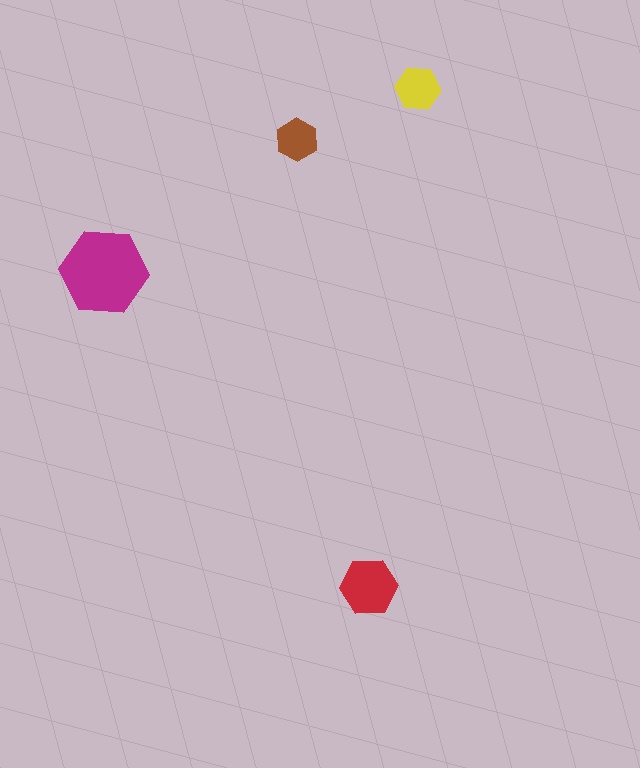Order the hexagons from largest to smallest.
the magenta one, the red one, the yellow one, the brown one.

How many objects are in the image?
There are 4 objects in the image.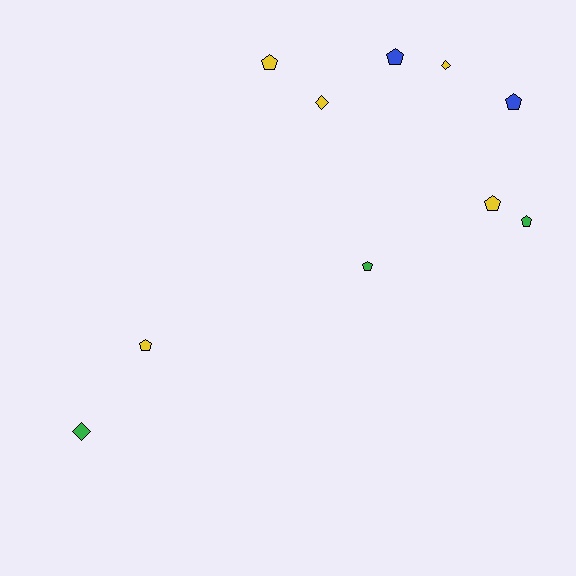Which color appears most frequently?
Yellow, with 5 objects.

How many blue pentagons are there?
There are 2 blue pentagons.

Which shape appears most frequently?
Pentagon, with 7 objects.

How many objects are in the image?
There are 10 objects.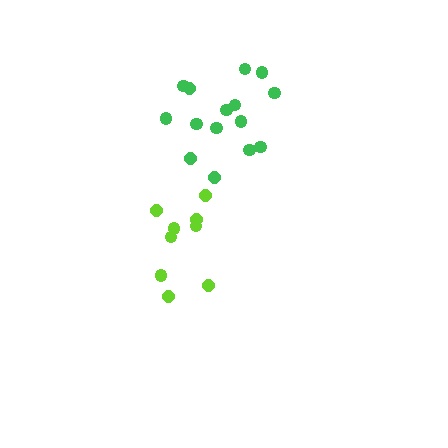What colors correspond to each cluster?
The clusters are colored: lime, green.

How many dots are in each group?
Group 1: 9 dots, Group 2: 15 dots (24 total).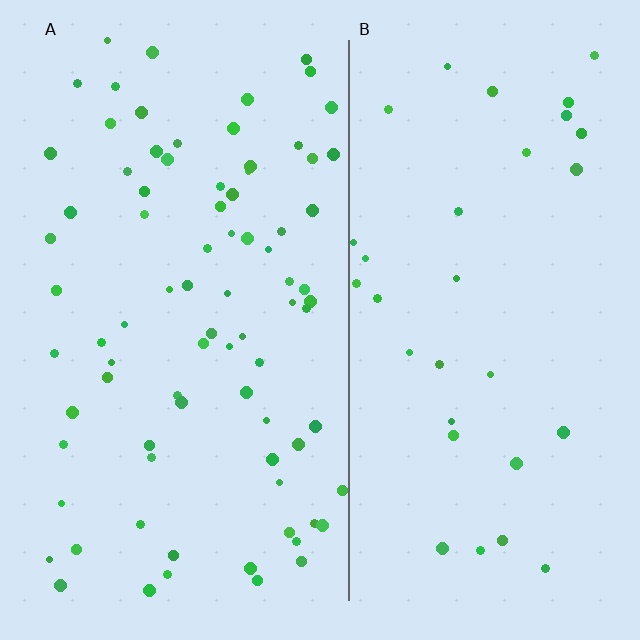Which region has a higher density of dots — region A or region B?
A (the left).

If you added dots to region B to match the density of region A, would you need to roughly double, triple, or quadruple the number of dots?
Approximately triple.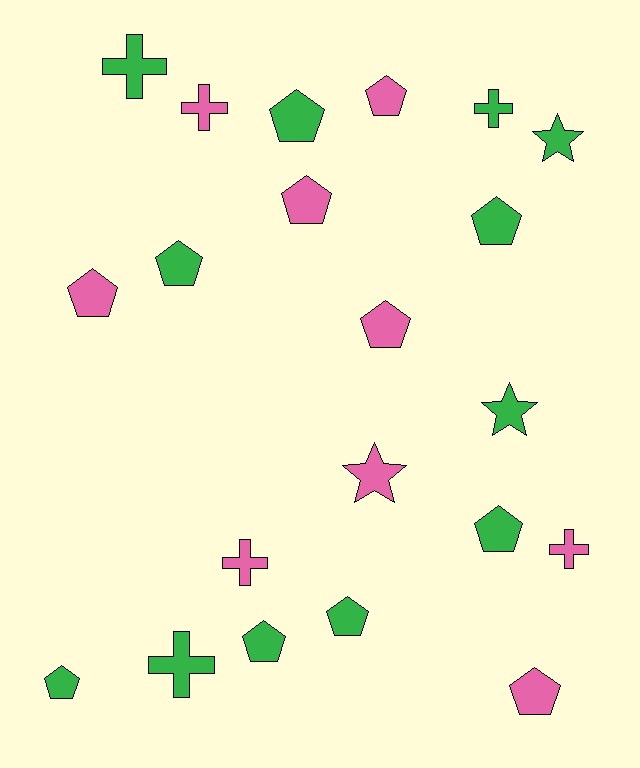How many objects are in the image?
There are 21 objects.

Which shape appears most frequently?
Pentagon, with 12 objects.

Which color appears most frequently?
Green, with 12 objects.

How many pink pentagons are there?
There are 5 pink pentagons.